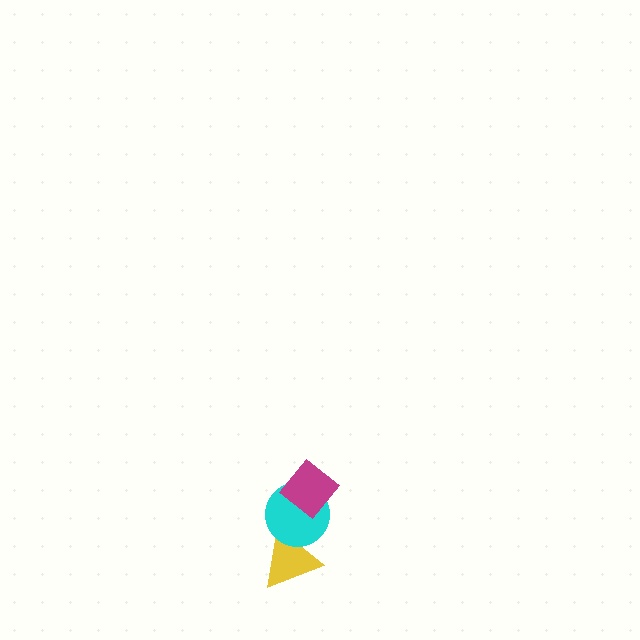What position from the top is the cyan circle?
The cyan circle is 2nd from the top.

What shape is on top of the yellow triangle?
The cyan circle is on top of the yellow triangle.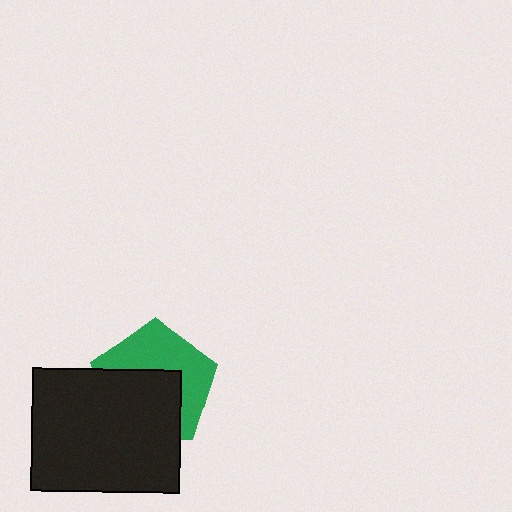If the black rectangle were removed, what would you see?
You would see the complete green pentagon.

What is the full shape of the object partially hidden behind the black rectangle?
The partially hidden object is a green pentagon.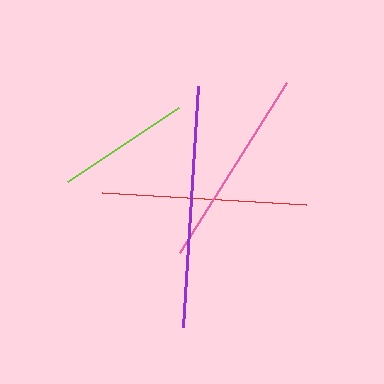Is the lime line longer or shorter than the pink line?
The pink line is longer than the lime line.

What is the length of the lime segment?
The lime segment is approximately 134 pixels long.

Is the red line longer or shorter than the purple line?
The purple line is longer than the red line.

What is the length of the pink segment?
The pink segment is approximately 202 pixels long.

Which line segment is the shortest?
The lime line is the shortest at approximately 134 pixels.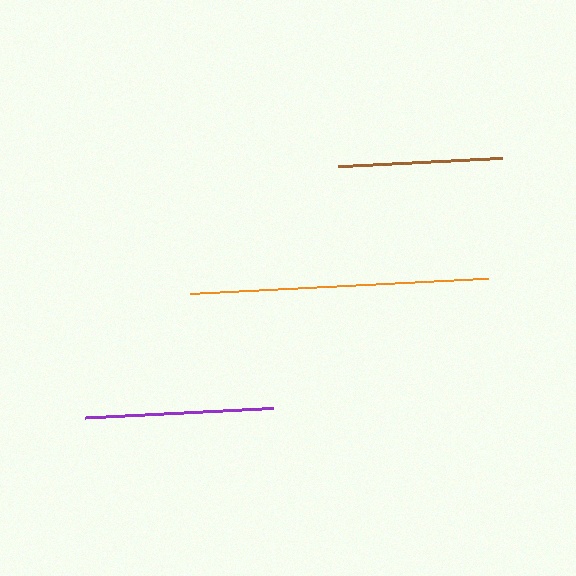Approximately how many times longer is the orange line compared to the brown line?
The orange line is approximately 1.8 times the length of the brown line.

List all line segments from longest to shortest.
From longest to shortest: orange, purple, brown.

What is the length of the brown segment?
The brown segment is approximately 165 pixels long.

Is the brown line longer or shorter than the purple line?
The purple line is longer than the brown line.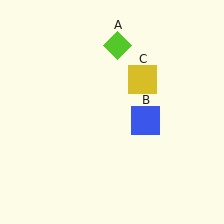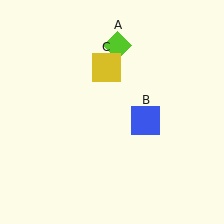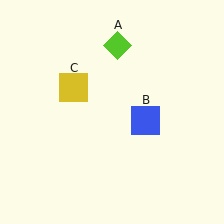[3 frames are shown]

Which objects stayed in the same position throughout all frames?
Lime diamond (object A) and blue square (object B) remained stationary.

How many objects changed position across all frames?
1 object changed position: yellow square (object C).